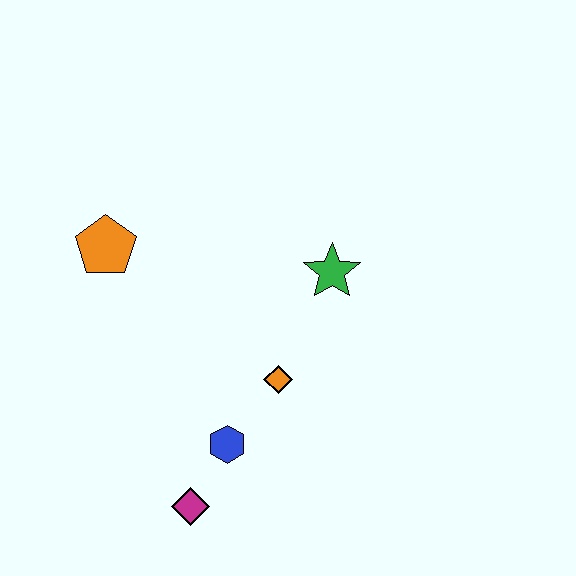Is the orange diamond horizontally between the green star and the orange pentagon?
Yes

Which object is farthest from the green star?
The magenta diamond is farthest from the green star.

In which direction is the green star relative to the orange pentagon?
The green star is to the right of the orange pentagon.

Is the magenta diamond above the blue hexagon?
No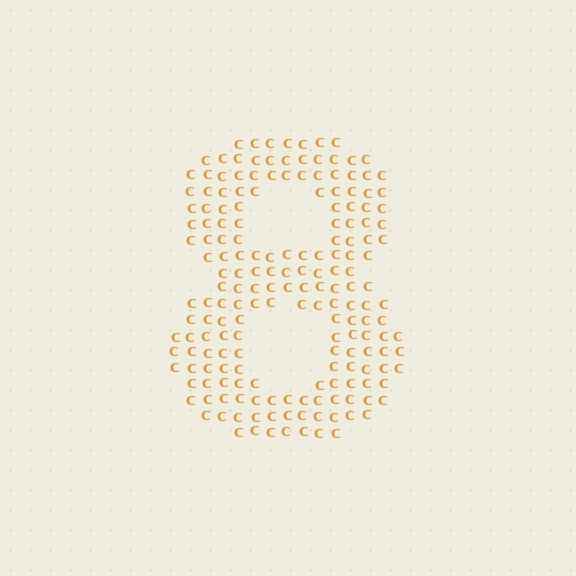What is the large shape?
The large shape is the digit 8.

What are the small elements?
The small elements are letter C's.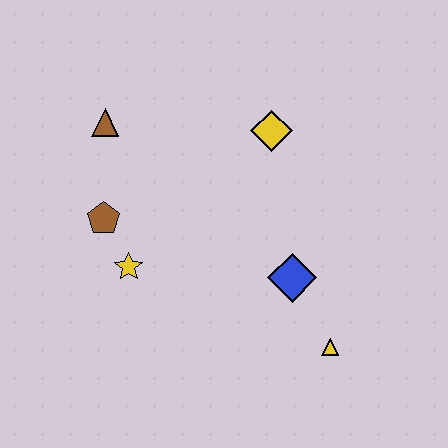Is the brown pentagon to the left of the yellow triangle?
Yes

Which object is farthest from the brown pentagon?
The yellow triangle is farthest from the brown pentagon.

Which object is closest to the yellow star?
The brown pentagon is closest to the yellow star.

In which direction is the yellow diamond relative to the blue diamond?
The yellow diamond is above the blue diamond.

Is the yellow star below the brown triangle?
Yes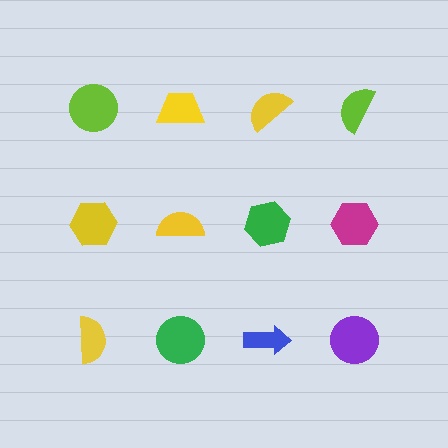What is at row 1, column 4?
A lime semicircle.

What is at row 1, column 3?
A yellow semicircle.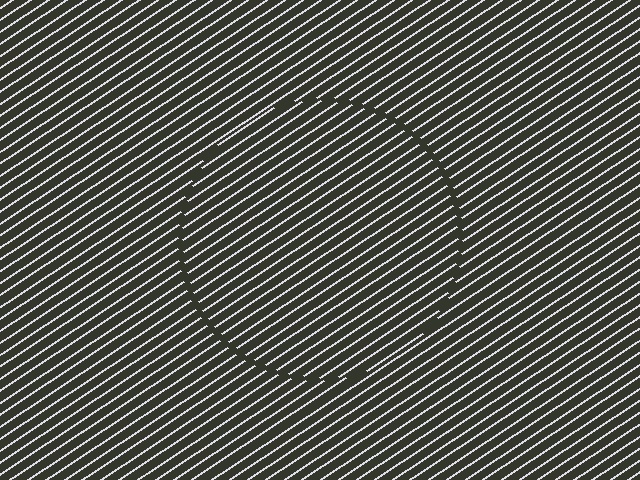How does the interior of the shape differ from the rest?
The interior of the shape contains the same grating, shifted by half a period — the contour is defined by the phase discontinuity where line-ends from the inner and outer gratings abut.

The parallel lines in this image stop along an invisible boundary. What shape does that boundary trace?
An illusory circle. The interior of the shape contains the same grating, shifted by half a period — the contour is defined by the phase discontinuity where line-ends from the inner and outer gratings abut.